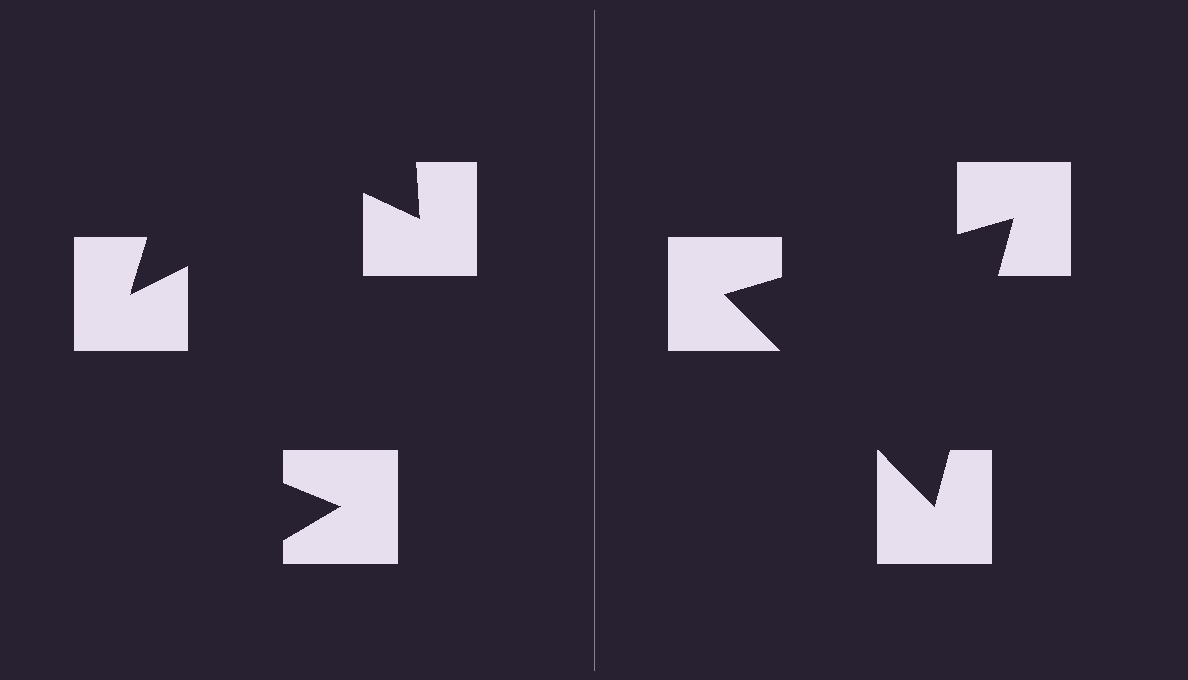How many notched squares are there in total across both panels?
6 — 3 on each side.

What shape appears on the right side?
An illusory triangle.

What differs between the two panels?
The notched squares are positioned identically on both sides; only the wedge orientations differ. On the right they align to a triangle; on the left they are misaligned.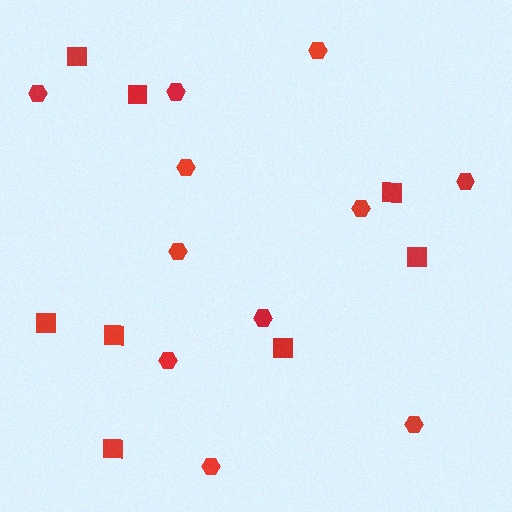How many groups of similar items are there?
There are 2 groups: one group of squares (8) and one group of hexagons (11).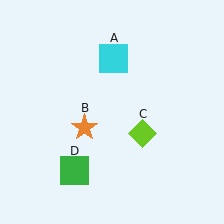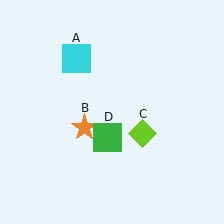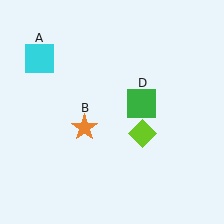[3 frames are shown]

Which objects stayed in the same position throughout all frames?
Orange star (object B) and lime diamond (object C) remained stationary.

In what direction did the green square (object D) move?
The green square (object D) moved up and to the right.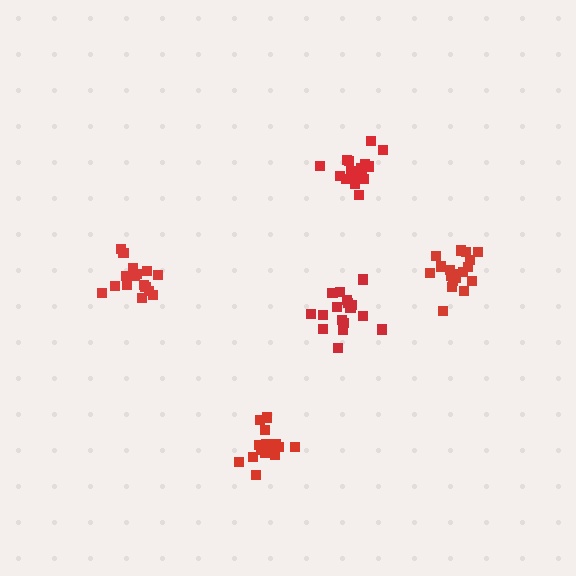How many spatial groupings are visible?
There are 5 spatial groupings.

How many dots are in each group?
Group 1: 17 dots, Group 2: 15 dots, Group 3: 18 dots, Group 4: 17 dots, Group 5: 16 dots (83 total).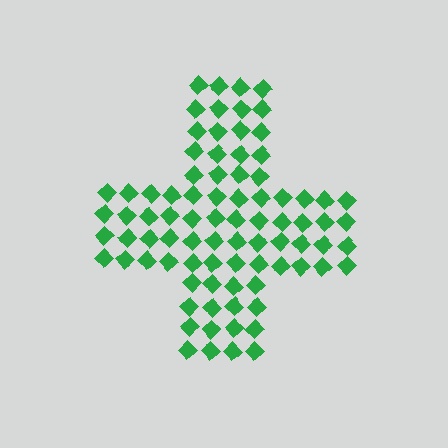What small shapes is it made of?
It is made of small diamonds.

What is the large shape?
The large shape is a cross.